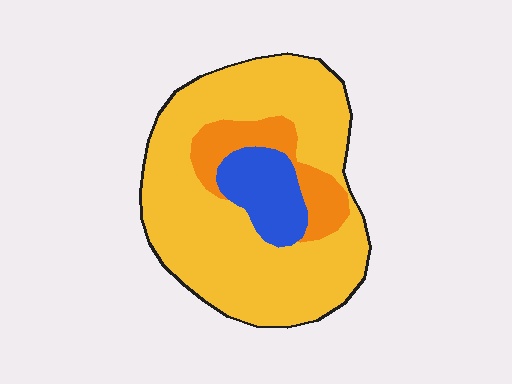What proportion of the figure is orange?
Orange covers 14% of the figure.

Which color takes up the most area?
Yellow, at roughly 75%.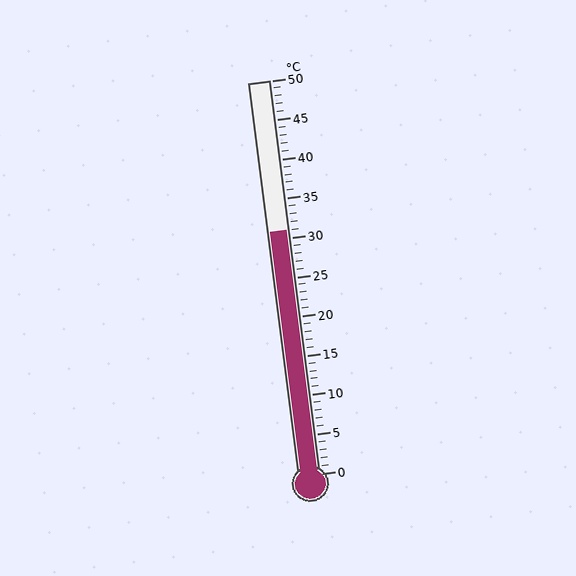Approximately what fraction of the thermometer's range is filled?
The thermometer is filled to approximately 60% of its range.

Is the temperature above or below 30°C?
The temperature is above 30°C.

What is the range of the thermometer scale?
The thermometer scale ranges from 0°C to 50°C.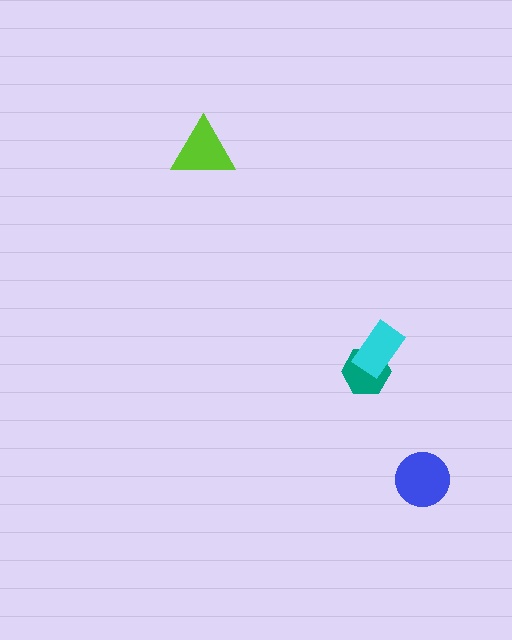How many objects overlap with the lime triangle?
0 objects overlap with the lime triangle.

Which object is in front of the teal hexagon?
The cyan rectangle is in front of the teal hexagon.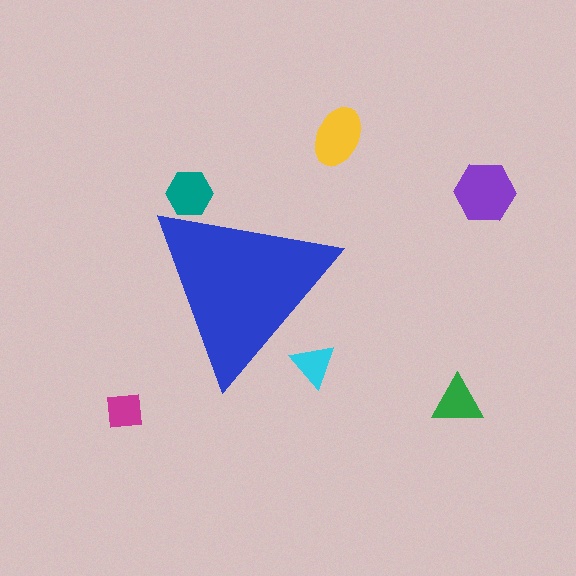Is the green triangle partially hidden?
No, the green triangle is fully visible.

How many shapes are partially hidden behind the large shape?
2 shapes are partially hidden.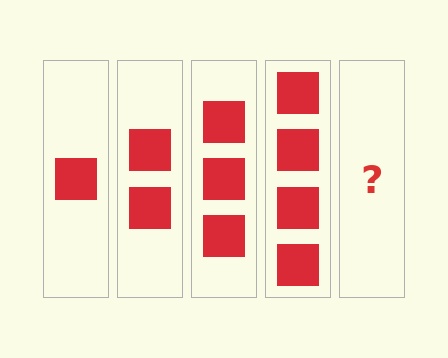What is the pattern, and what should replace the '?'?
The pattern is that each step adds one more square. The '?' should be 5 squares.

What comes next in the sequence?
The next element should be 5 squares.